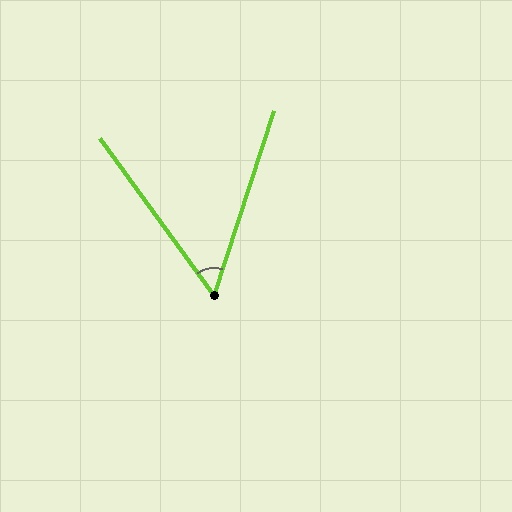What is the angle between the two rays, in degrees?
Approximately 54 degrees.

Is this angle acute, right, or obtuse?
It is acute.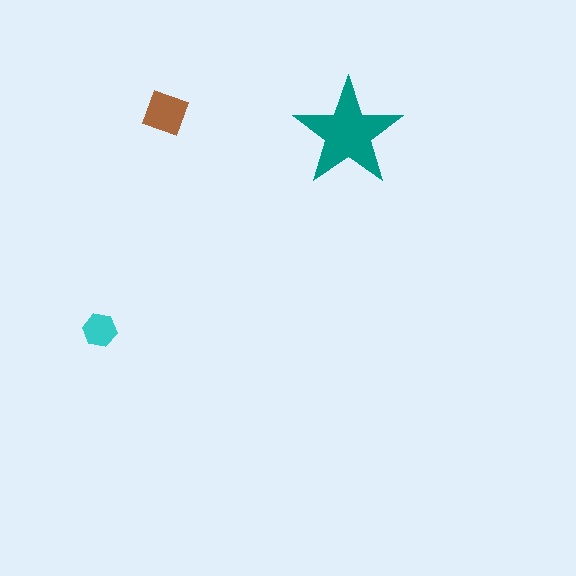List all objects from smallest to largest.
The cyan hexagon, the brown square, the teal star.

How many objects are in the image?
There are 3 objects in the image.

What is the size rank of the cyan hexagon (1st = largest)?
3rd.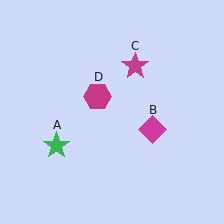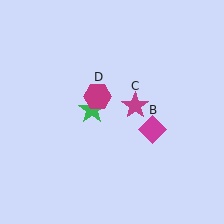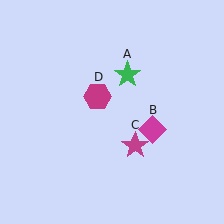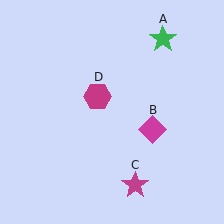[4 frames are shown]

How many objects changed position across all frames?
2 objects changed position: green star (object A), magenta star (object C).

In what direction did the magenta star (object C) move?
The magenta star (object C) moved down.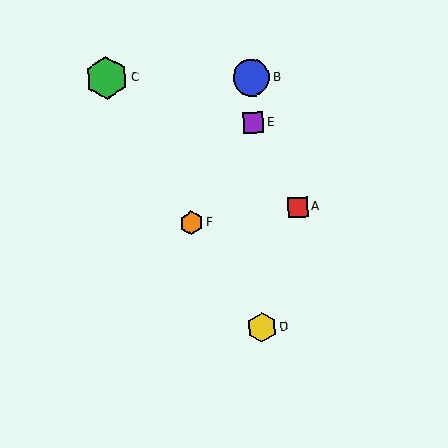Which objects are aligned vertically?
Objects B, D, E are aligned vertically.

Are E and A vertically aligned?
No, E is at x≈253 and A is at x≈298.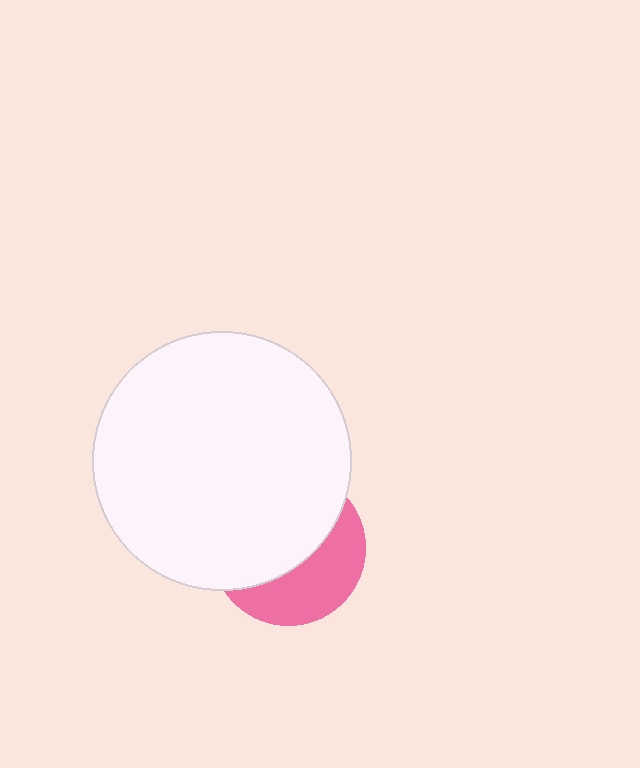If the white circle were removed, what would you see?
You would see the complete pink circle.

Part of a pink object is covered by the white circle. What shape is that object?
It is a circle.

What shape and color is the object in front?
The object in front is a white circle.